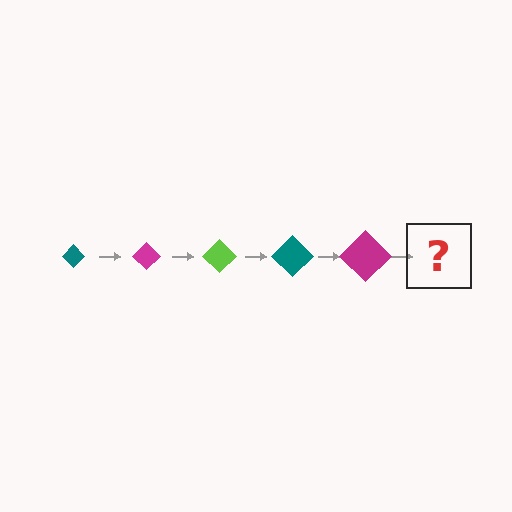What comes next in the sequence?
The next element should be a lime diamond, larger than the previous one.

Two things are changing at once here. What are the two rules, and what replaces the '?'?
The two rules are that the diamond grows larger each step and the color cycles through teal, magenta, and lime. The '?' should be a lime diamond, larger than the previous one.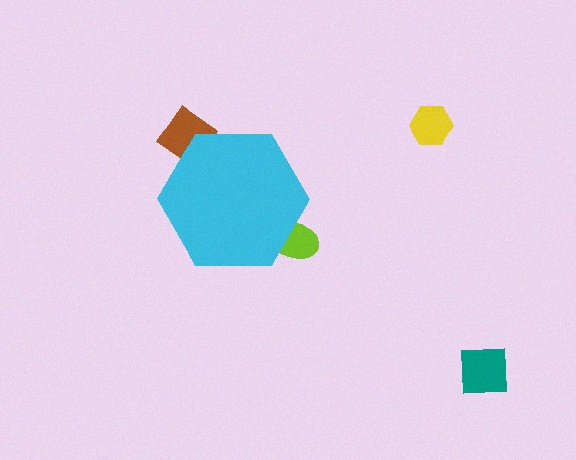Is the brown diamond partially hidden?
Yes, the brown diamond is partially hidden behind the cyan hexagon.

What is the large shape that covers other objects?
A cyan hexagon.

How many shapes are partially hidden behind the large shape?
2 shapes are partially hidden.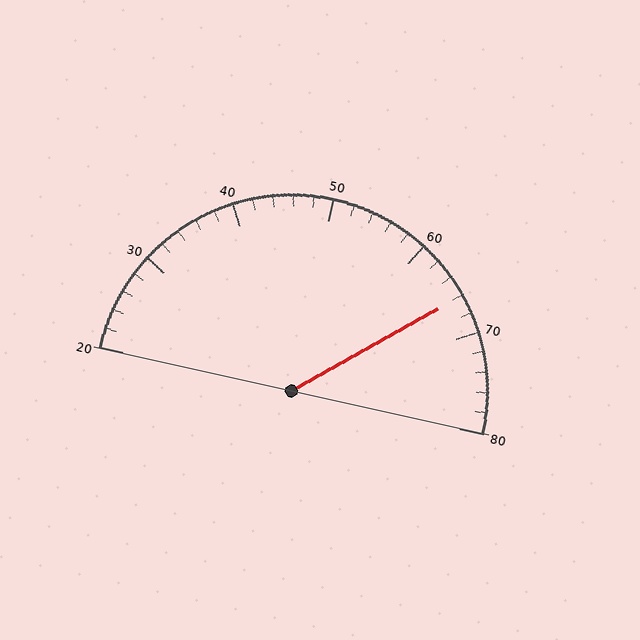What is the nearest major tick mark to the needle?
The nearest major tick mark is 70.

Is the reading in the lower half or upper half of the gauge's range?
The reading is in the upper half of the range (20 to 80).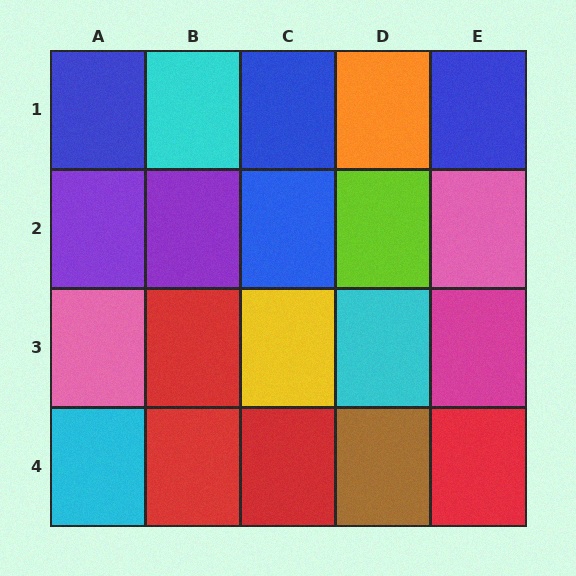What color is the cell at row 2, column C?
Blue.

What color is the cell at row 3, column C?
Yellow.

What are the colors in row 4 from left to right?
Cyan, red, red, brown, red.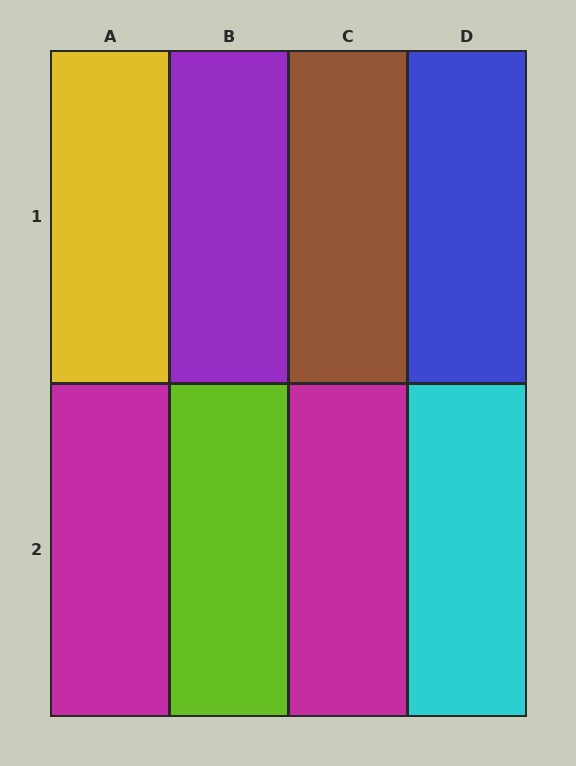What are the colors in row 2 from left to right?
Magenta, lime, magenta, cyan.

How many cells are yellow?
1 cell is yellow.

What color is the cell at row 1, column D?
Blue.